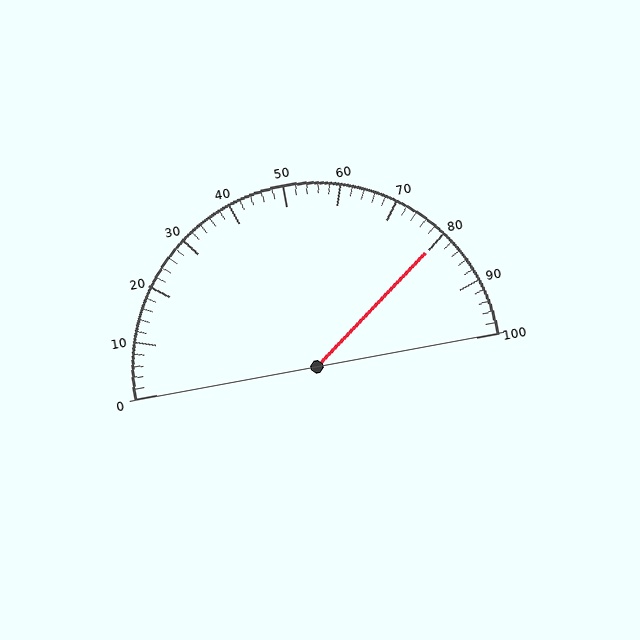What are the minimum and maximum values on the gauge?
The gauge ranges from 0 to 100.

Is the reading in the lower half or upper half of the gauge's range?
The reading is in the upper half of the range (0 to 100).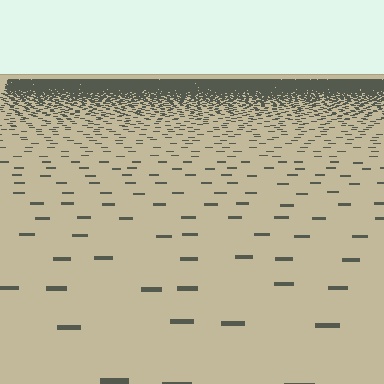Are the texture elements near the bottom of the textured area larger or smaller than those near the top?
Larger. Near the bottom, elements are closer to the viewer and appear at a bigger on-screen size.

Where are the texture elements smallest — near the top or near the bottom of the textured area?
Near the top.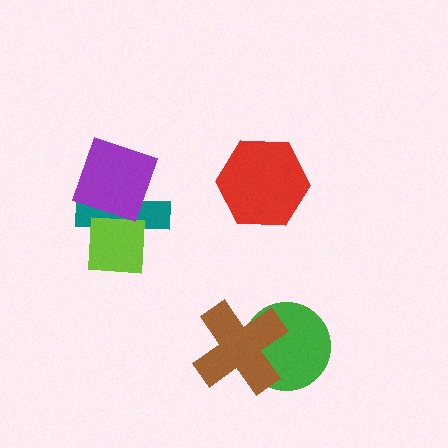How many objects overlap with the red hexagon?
0 objects overlap with the red hexagon.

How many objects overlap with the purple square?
1 object overlaps with the purple square.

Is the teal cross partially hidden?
Yes, it is partially covered by another shape.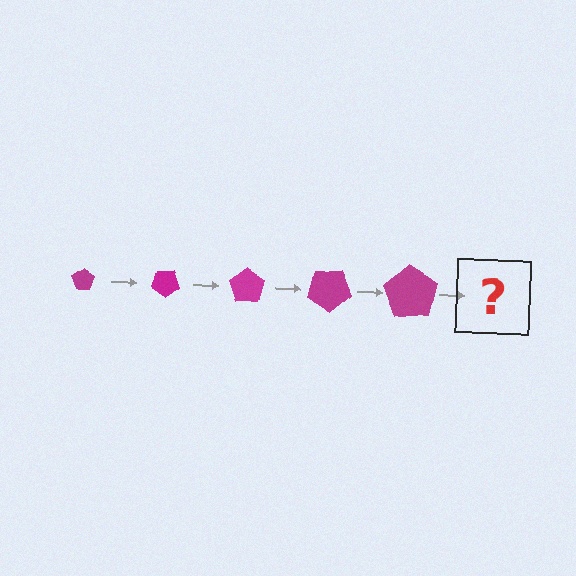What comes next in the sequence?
The next element should be a pentagon, larger than the previous one and rotated 175 degrees from the start.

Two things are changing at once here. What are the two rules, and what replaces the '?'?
The two rules are that the pentagon grows larger each step and it rotates 35 degrees each step. The '?' should be a pentagon, larger than the previous one and rotated 175 degrees from the start.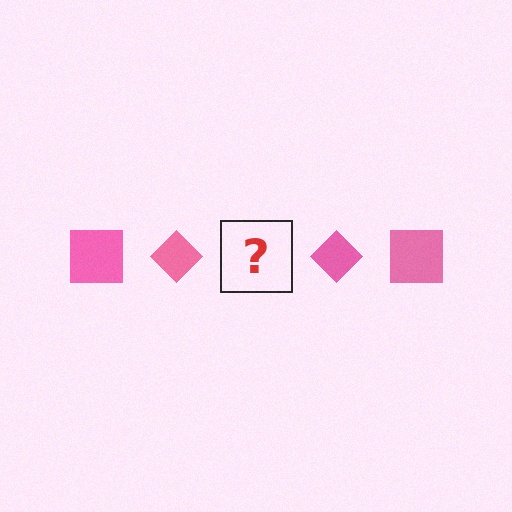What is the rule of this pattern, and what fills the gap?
The rule is that the pattern cycles through square, diamond shapes in pink. The gap should be filled with a pink square.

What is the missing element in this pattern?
The missing element is a pink square.